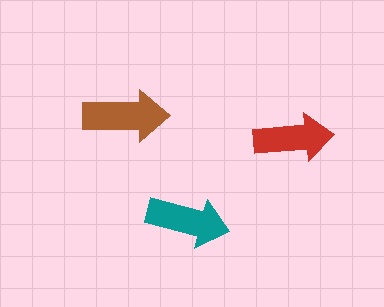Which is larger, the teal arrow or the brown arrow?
The brown one.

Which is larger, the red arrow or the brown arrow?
The brown one.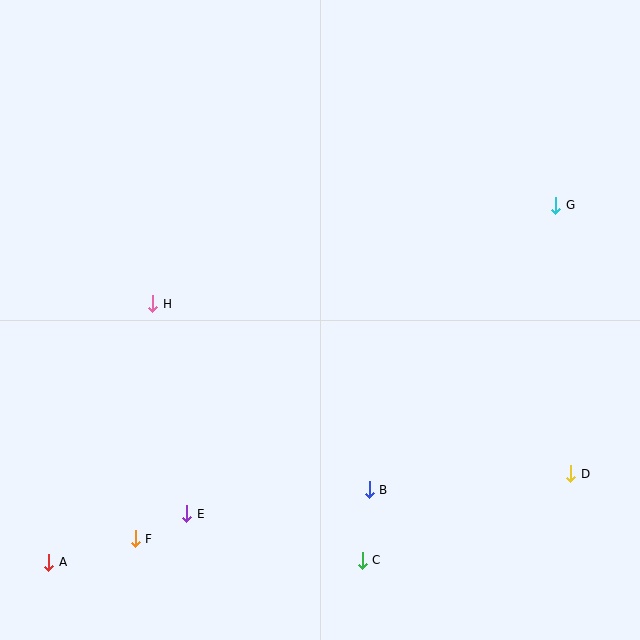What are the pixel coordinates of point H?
Point H is at (153, 304).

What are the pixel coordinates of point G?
Point G is at (556, 205).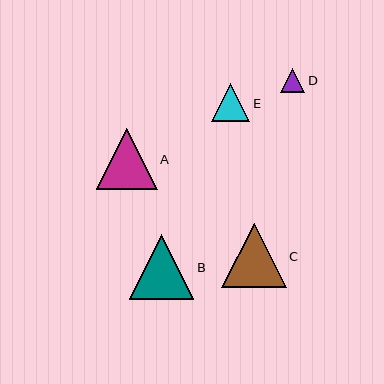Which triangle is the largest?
Triangle C is the largest with a size of approximately 64 pixels.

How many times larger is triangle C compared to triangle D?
Triangle C is approximately 2.6 times the size of triangle D.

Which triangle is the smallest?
Triangle D is the smallest with a size of approximately 24 pixels.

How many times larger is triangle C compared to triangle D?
Triangle C is approximately 2.6 times the size of triangle D.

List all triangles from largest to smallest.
From largest to smallest: C, B, A, E, D.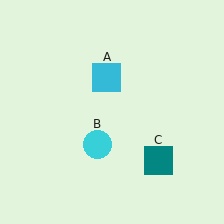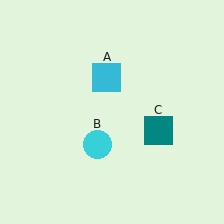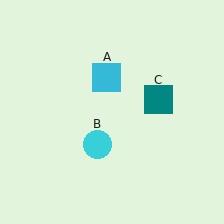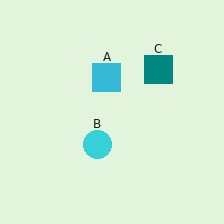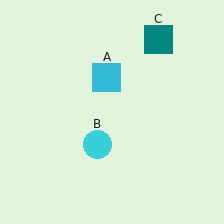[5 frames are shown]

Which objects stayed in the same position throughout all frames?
Cyan square (object A) and cyan circle (object B) remained stationary.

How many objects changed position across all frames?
1 object changed position: teal square (object C).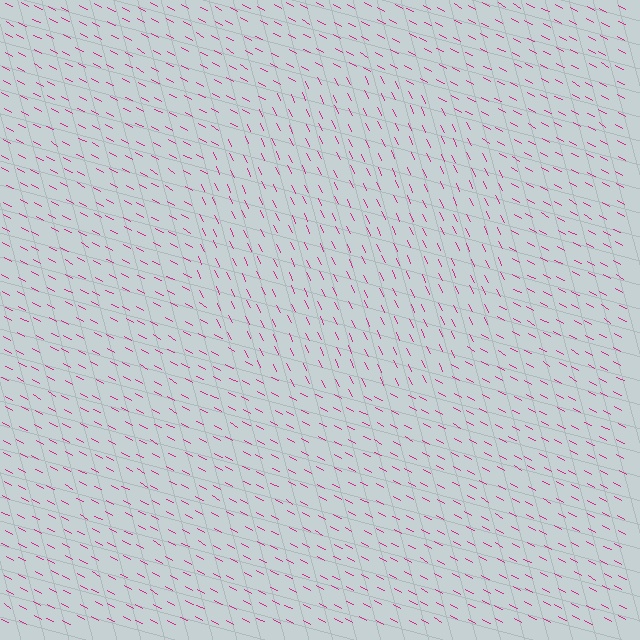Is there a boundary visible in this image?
Yes, there is a texture boundary formed by a change in line orientation.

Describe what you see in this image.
The image is filled with small magenta line segments. A circle region in the image has lines oriented differently from the surrounding lines, creating a visible texture boundary.